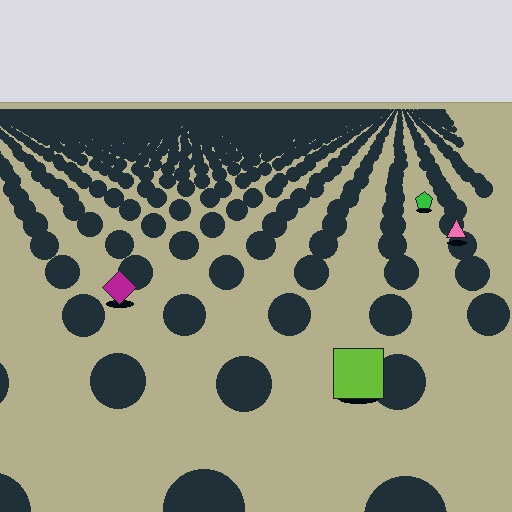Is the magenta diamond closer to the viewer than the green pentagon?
Yes. The magenta diamond is closer — you can tell from the texture gradient: the ground texture is coarser near it.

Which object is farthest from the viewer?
The green pentagon is farthest from the viewer. It appears smaller and the ground texture around it is denser.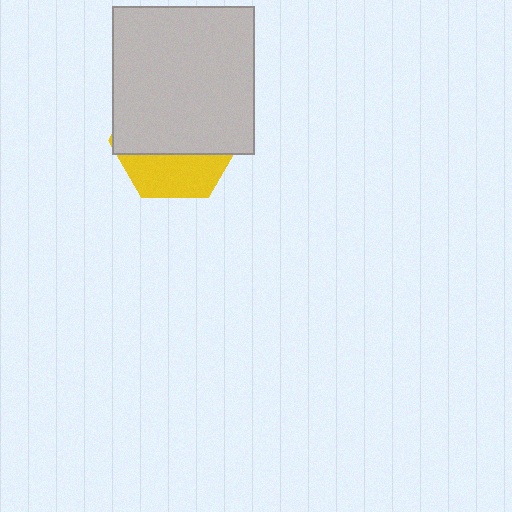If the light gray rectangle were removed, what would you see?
You would see the complete yellow hexagon.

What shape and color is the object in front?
The object in front is a light gray rectangle.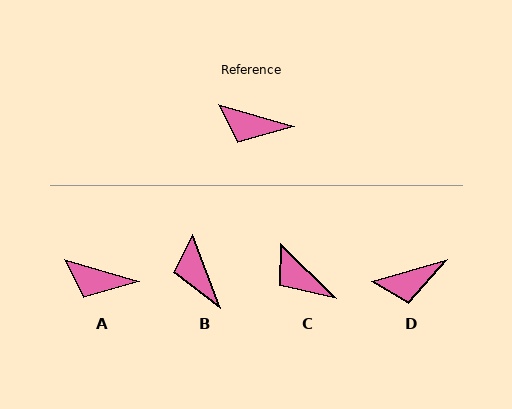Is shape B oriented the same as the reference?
No, it is off by about 53 degrees.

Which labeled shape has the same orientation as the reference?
A.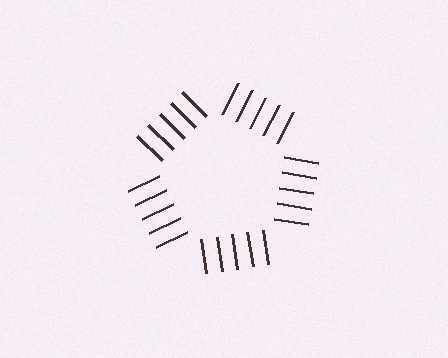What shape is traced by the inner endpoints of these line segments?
An illusory pentagon — the line segments terminate on its edges but no continuous stroke is drawn.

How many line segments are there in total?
25 — 5 along each of the 5 edges.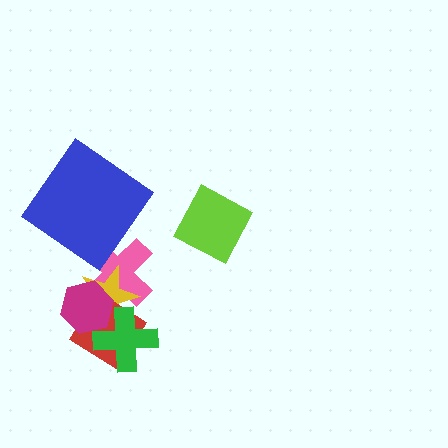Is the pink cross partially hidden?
Yes, it is partially covered by another shape.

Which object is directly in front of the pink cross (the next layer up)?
The yellow star is directly in front of the pink cross.